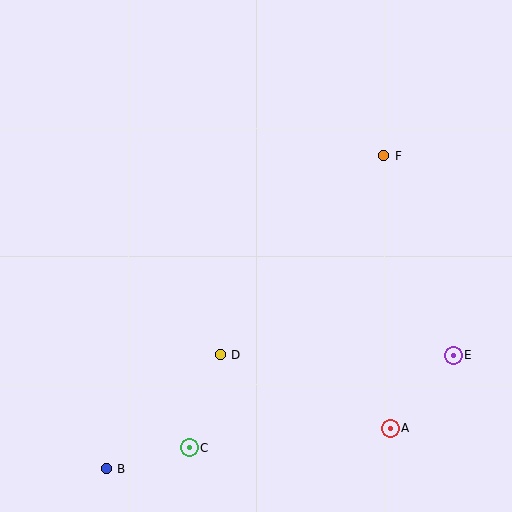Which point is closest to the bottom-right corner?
Point A is closest to the bottom-right corner.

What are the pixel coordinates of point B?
Point B is at (106, 469).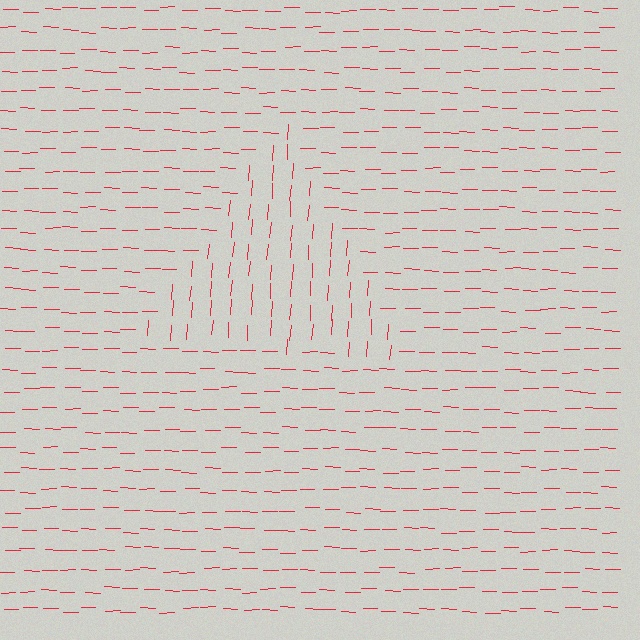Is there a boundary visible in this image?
Yes, there is a texture boundary formed by a change in line orientation.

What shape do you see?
I see a triangle.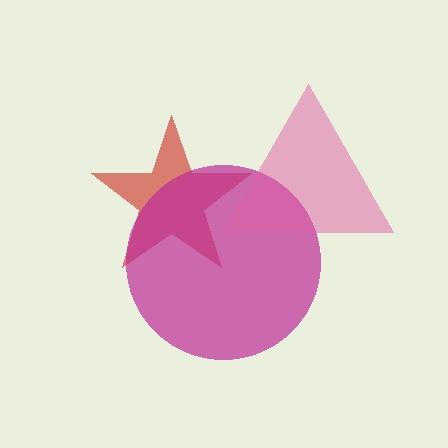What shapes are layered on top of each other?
The layered shapes are: a red star, a magenta circle, a pink triangle.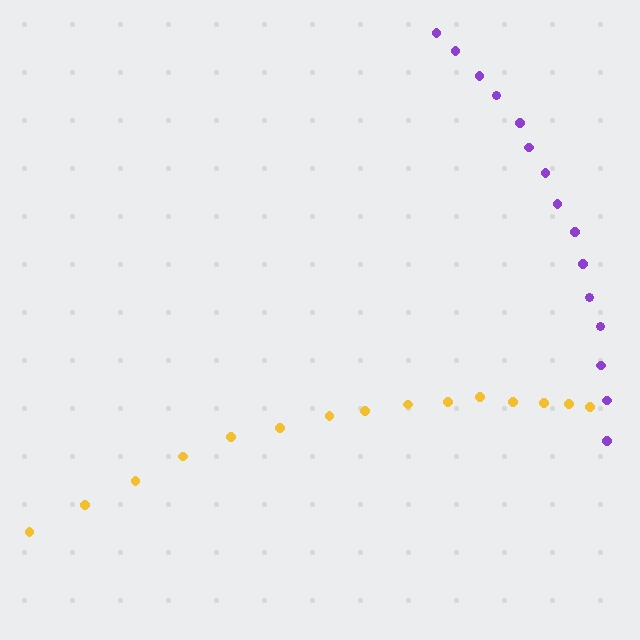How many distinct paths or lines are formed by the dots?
There are 2 distinct paths.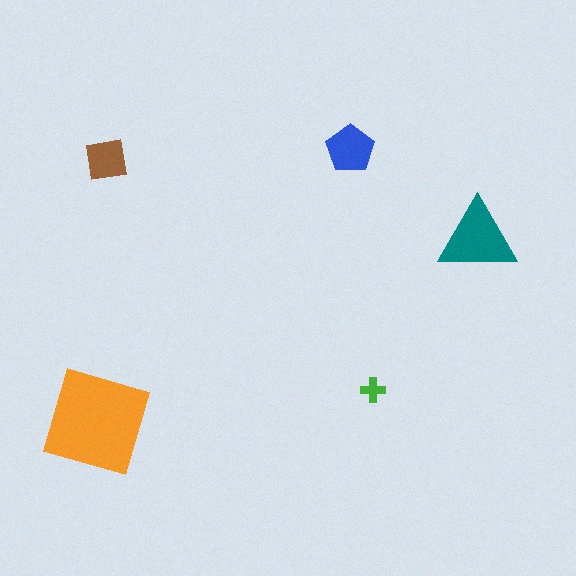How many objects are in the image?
There are 5 objects in the image.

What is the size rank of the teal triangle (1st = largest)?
2nd.